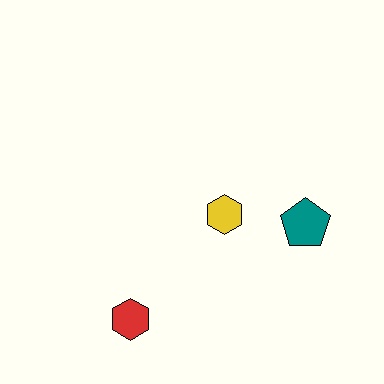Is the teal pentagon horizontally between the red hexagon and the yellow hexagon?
No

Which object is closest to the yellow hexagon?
The teal pentagon is closest to the yellow hexagon.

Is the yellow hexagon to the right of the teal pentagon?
No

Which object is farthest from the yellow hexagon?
The red hexagon is farthest from the yellow hexagon.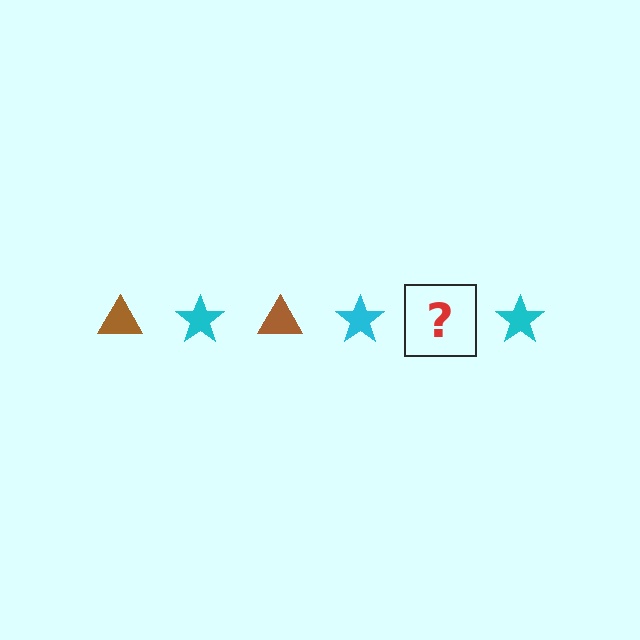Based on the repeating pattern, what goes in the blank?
The blank should be a brown triangle.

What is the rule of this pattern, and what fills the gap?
The rule is that the pattern alternates between brown triangle and cyan star. The gap should be filled with a brown triangle.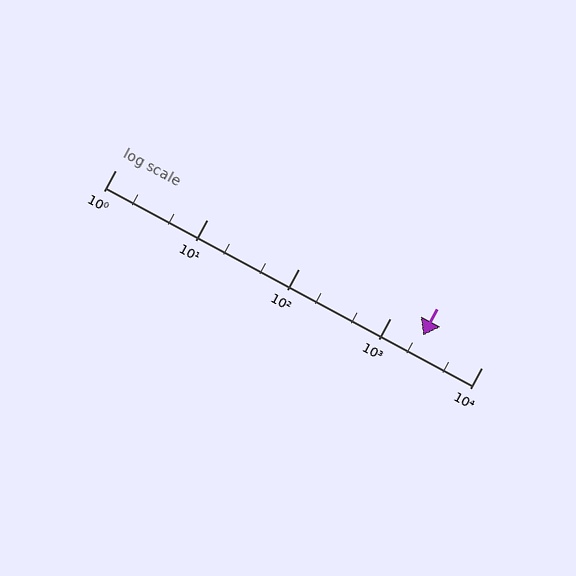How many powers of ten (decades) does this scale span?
The scale spans 4 decades, from 1 to 10000.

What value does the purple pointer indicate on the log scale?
The pointer indicates approximately 2300.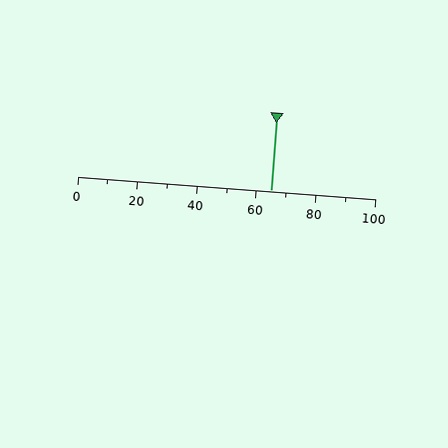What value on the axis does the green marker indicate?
The marker indicates approximately 65.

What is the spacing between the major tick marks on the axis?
The major ticks are spaced 20 apart.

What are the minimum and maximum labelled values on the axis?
The axis runs from 0 to 100.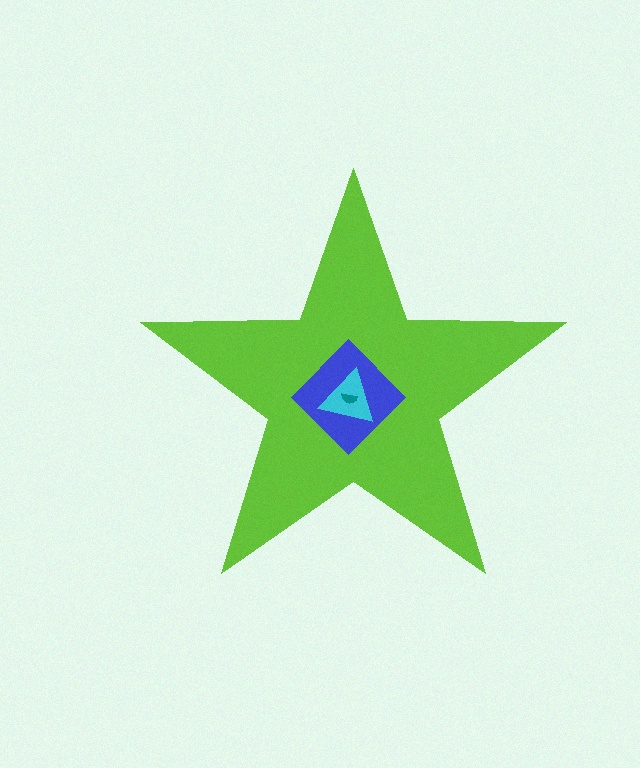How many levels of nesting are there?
4.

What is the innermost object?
The teal semicircle.